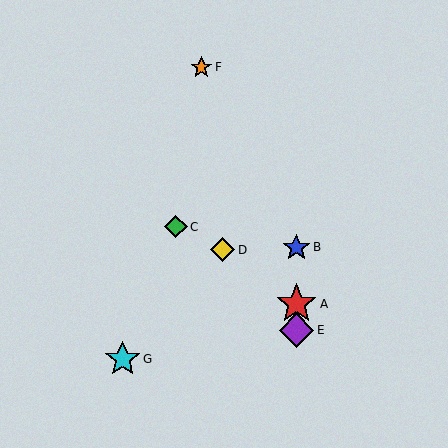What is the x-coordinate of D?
Object D is at x≈223.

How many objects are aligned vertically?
3 objects (A, B, E) are aligned vertically.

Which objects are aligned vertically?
Objects A, B, E are aligned vertically.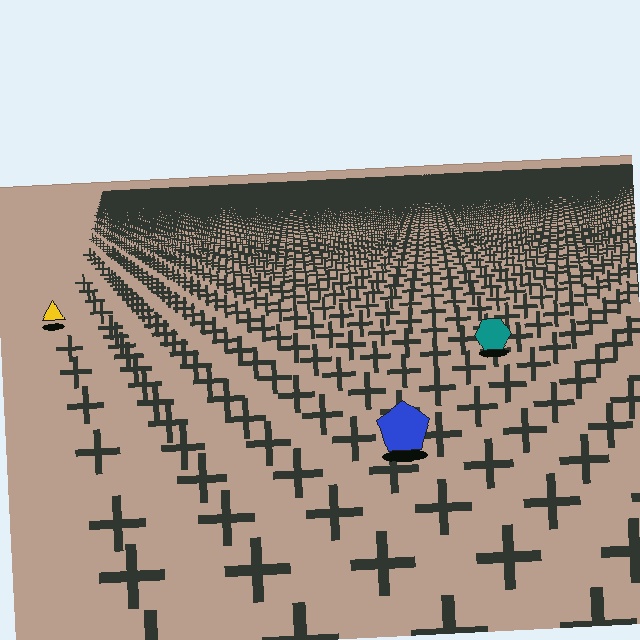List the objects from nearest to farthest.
From nearest to farthest: the blue pentagon, the teal hexagon, the yellow triangle.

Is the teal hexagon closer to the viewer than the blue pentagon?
No. The blue pentagon is closer — you can tell from the texture gradient: the ground texture is coarser near it.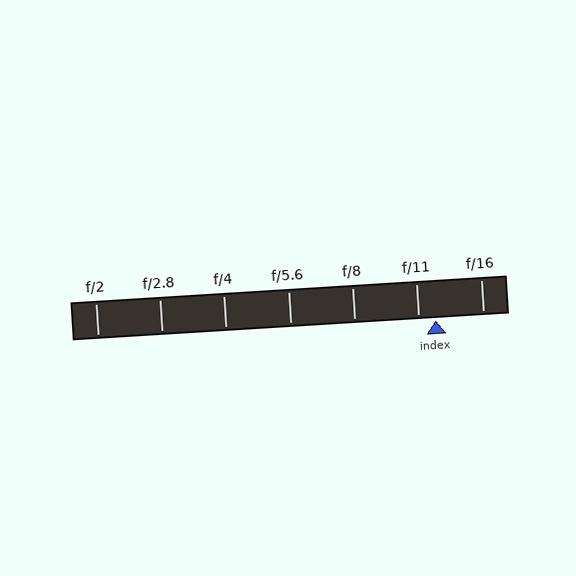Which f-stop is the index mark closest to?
The index mark is closest to f/11.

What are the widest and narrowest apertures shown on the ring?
The widest aperture shown is f/2 and the narrowest is f/16.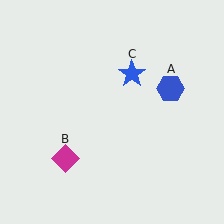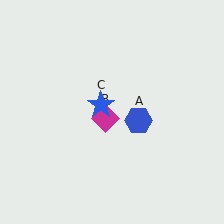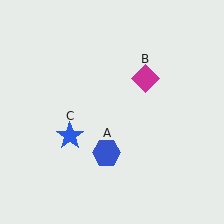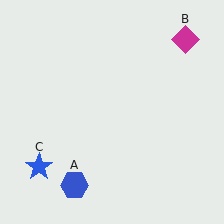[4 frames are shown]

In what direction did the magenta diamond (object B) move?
The magenta diamond (object B) moved up and to the right.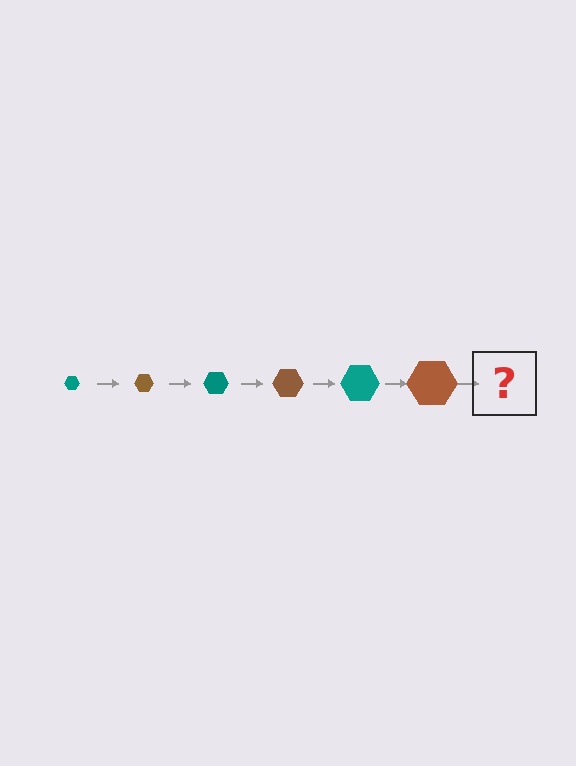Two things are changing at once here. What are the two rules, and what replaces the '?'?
The two rules are that the hexagon grows larger each step and the color cycles through teal and brown. The '?' should be a teal hexagon, larger than the previous one.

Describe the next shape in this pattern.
It should be a teal hexagon, larger than the previous one.